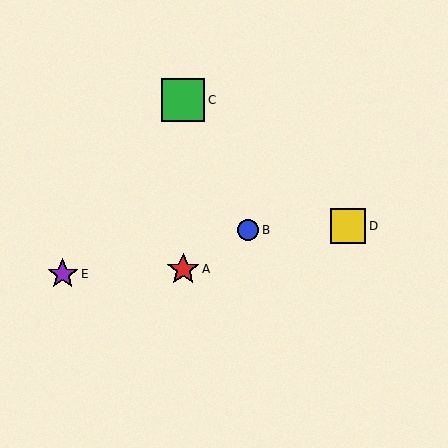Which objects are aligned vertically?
Objects A, C are aligned vertically.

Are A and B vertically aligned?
No, A is at x≈183 and B is at x≈248.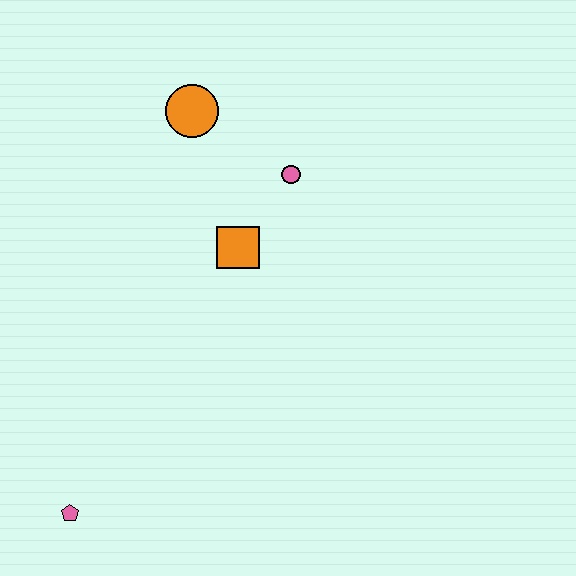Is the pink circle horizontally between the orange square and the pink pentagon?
No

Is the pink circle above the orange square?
Yes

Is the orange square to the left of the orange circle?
No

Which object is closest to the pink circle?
The orange square is closest to the pink circle.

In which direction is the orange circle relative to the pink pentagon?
The orange circle is above the pink pentagon.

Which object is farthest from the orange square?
The pink pentagon is farthest from the orange square.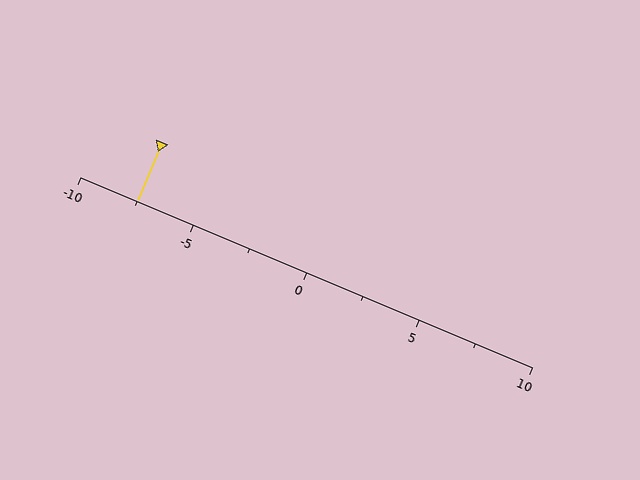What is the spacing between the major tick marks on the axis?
The major ticks are spaced 5 apart.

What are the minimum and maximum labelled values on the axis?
The axis runs from -10 to 10.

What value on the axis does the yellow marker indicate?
The marker indicates approximately -7.5.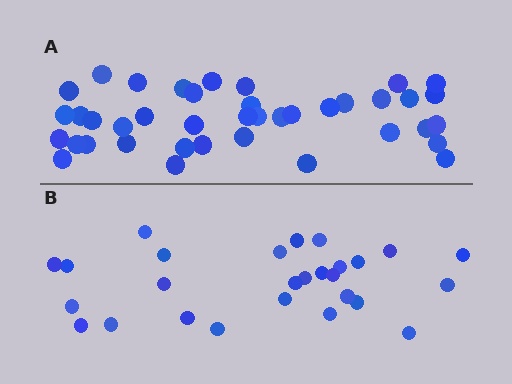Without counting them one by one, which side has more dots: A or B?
Region A (the top region) has more dots.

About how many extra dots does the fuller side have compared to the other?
Region A has approximately 15 more dots than region B.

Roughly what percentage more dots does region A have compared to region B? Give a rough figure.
About 50% more.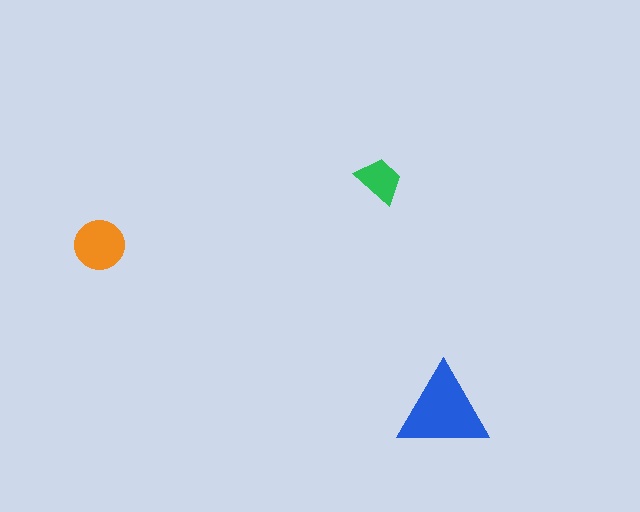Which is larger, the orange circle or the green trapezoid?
The orange circle.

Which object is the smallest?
The green trapezoid.